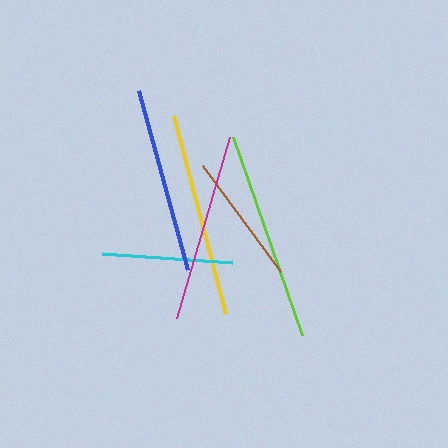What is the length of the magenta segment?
The magenta segment is approximately 188 pixels long.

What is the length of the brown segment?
The brown segment is approximately 131 pixels long.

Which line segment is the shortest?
The cyan line is the shortest at approximately 131 pixels.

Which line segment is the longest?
The lime line is the longest at approximately 209 pixels.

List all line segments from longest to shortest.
From longest to shortest: lime, yellow, magenta, blue, brown, cyan.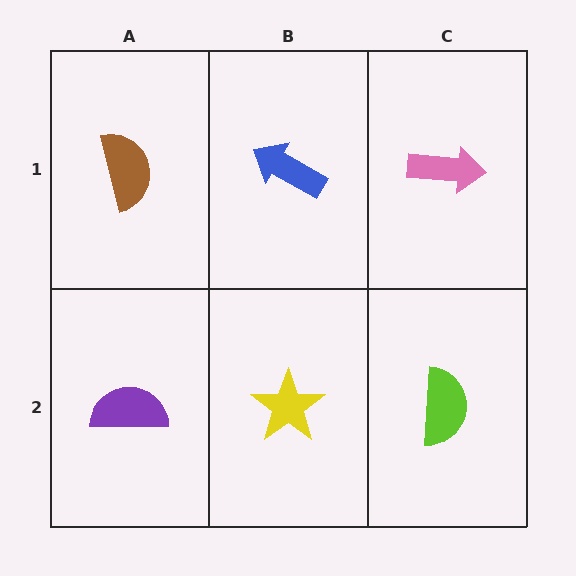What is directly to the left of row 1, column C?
A blue arrow.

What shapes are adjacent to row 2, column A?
A brown semicircle (row 1, column A), a yellow star (row 2, column B).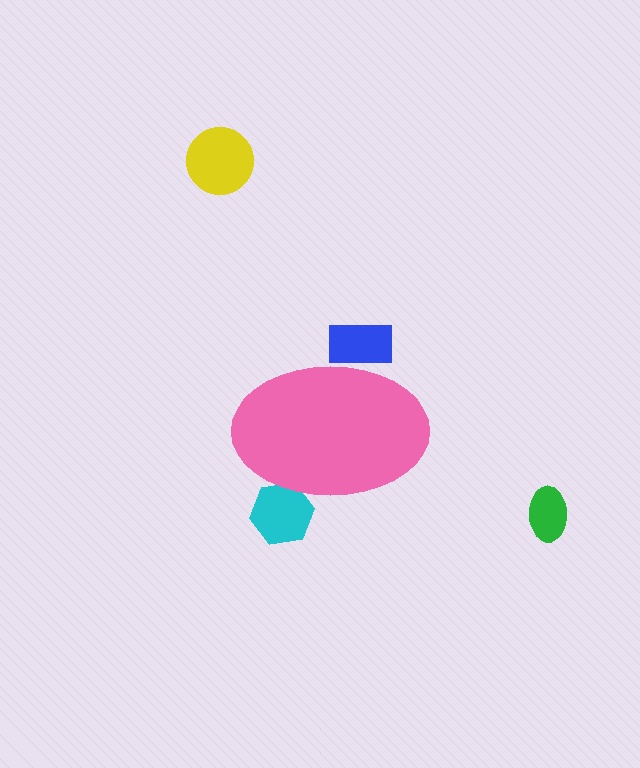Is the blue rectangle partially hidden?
Yes, the blue rectangle is partially hidden behind the pink ellipse.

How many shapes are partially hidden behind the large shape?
2 shapes are partially hidden.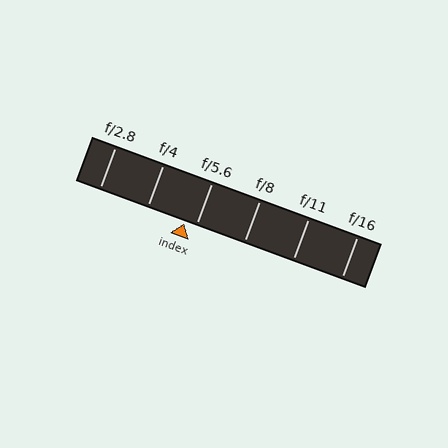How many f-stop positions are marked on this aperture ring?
There are 6 f-stop positions marked.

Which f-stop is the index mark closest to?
The index mark is closest to f/5.6.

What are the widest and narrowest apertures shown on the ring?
The widest aperture shown is f/2.8 and the narrowest is f/16.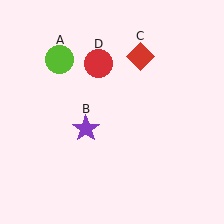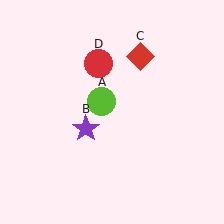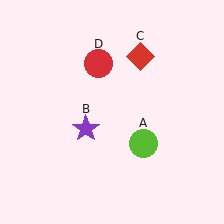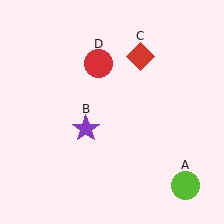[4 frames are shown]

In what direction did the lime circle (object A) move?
The lime circle (object A) moved down and to the right.